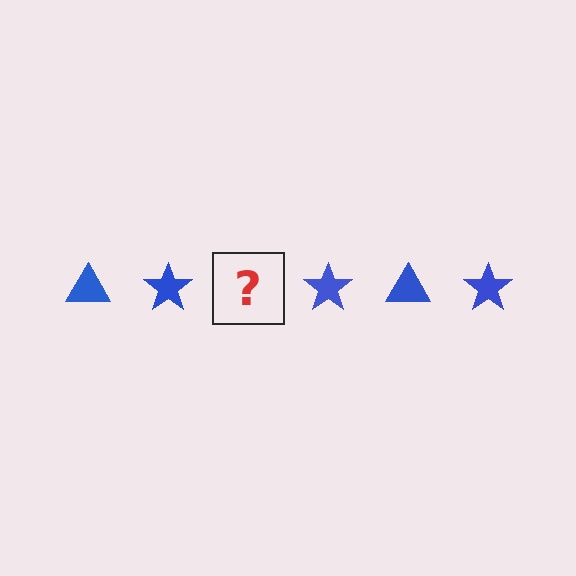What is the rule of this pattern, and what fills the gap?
The rule is that the pattern cycles through triangle, star shapes in blue. The gap should be filled with a blue triangle.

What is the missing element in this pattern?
The missing element is a blue triangle.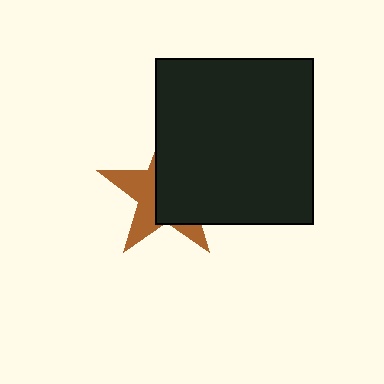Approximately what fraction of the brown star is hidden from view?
Roughly 58% of the brown star is hidden behind the black rectangle.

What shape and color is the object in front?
The object in front is a black rectangle.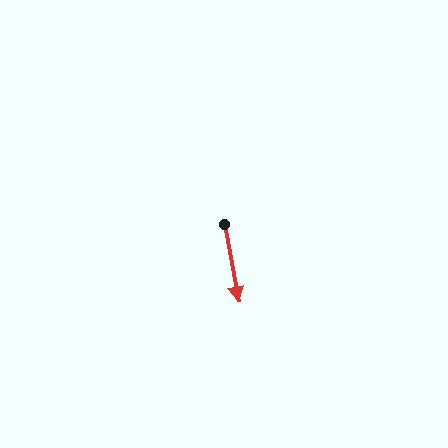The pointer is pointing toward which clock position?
Roughly 6 o'clock.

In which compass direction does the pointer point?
South.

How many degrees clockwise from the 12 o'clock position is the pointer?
Approximately 170 degrees.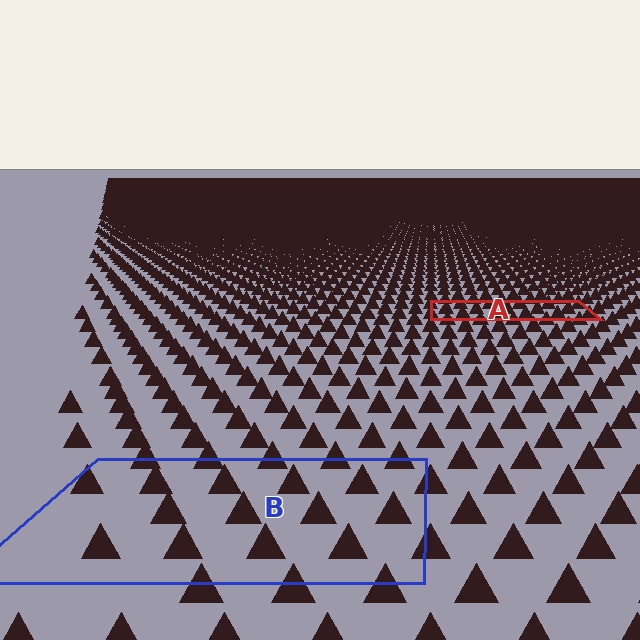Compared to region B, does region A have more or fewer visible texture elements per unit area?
Region A has more texture elements per unit area — they are packed more densely because it is farther away.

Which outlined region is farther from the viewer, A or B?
Region A is farther from the viewer — the texture elements inside it appear smaller and more densely packed.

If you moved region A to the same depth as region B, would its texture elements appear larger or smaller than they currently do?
They would appear larger. At a closer depth, the same texture elements are projected at a bigger on-screen size.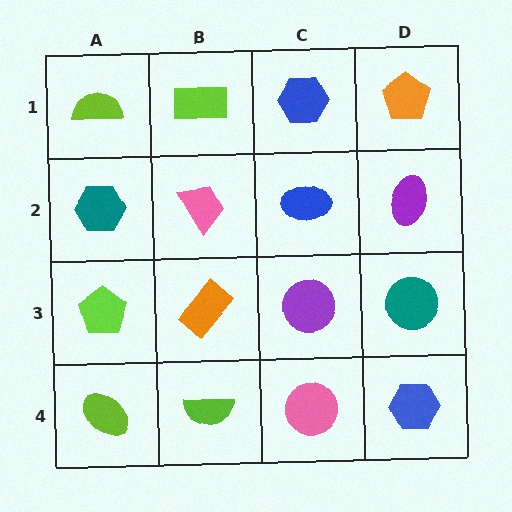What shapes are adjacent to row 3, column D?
A purple ellipse (row 2, column D), a blue hexagon (row 4, column D), a purple circle (row 3, column C).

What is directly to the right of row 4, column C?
A blue hexagon.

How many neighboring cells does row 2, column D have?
3.